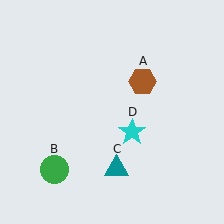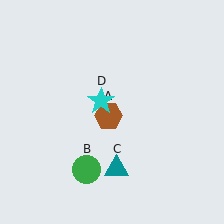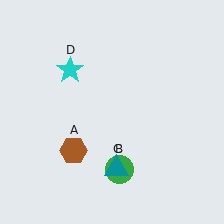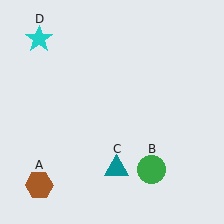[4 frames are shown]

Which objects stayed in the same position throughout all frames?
Teal triangle (object C) remained stationary.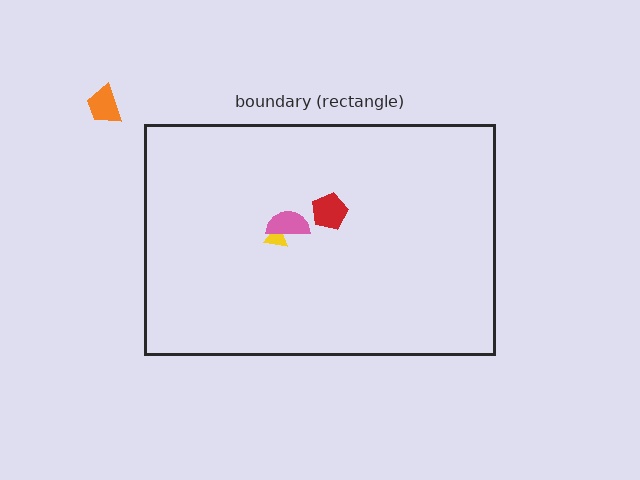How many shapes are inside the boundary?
3 inside, 1 outside.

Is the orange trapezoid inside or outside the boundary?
Outside.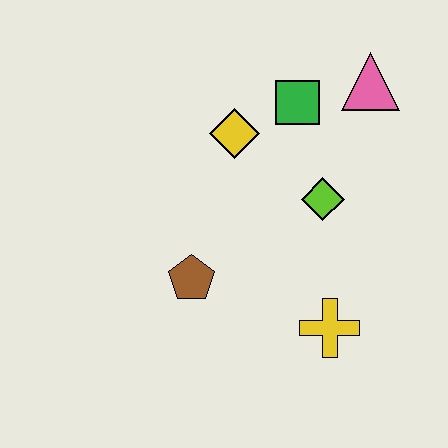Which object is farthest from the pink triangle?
The brown pentagon is farthest from the pink triangle.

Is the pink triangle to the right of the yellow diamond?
Yes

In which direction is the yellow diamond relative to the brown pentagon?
The yellow diamond is above the brown pentagon.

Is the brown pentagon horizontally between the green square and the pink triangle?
No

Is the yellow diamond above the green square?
No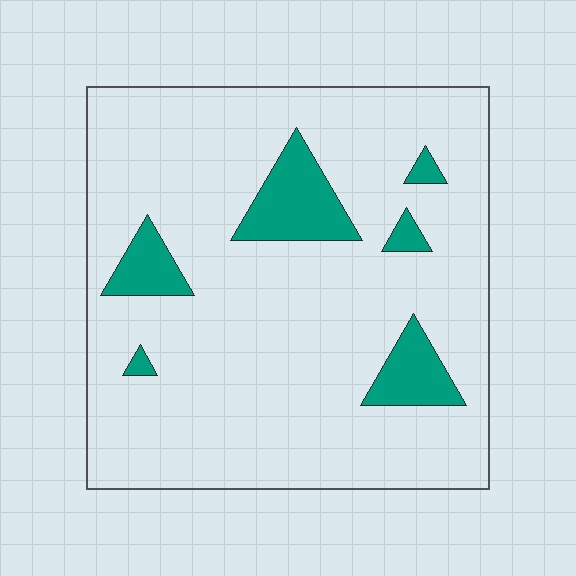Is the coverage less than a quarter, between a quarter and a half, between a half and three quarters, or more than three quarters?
Less than a quarter.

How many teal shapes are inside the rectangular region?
6.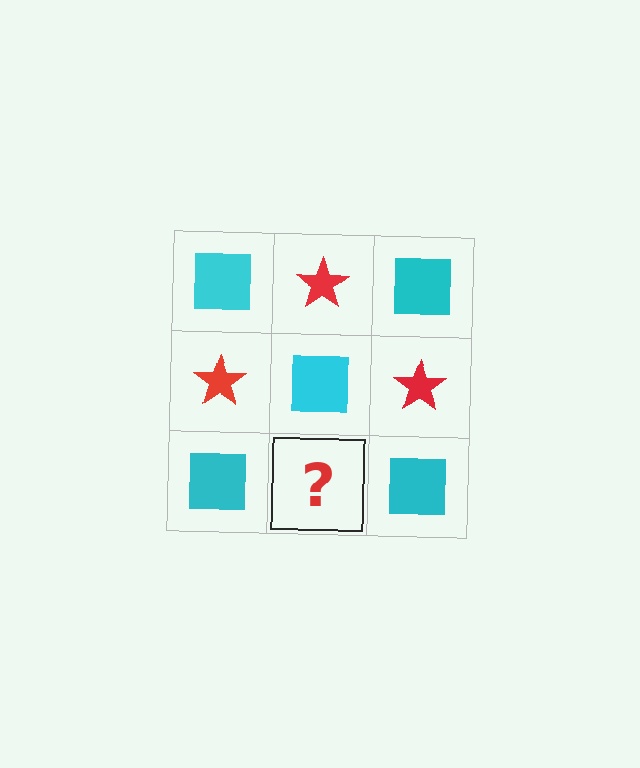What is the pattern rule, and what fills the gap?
The rule is that it alternates cyan square and red star in a checkerboard pattern. The gap should be filled with a red star.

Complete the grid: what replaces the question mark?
The question mark should be replaced with a red star.